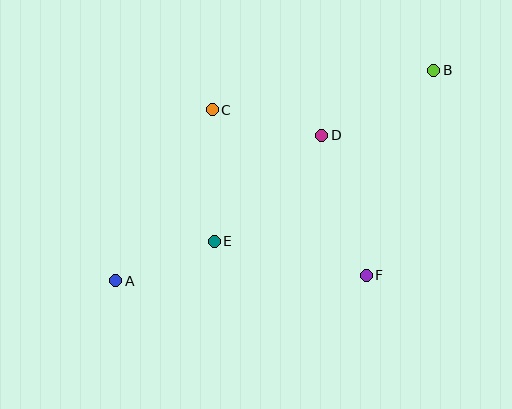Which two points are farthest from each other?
Points A and B are farthest from each other.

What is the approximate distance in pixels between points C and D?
The distance between C and D is approximately 113 pixels.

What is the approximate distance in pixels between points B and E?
The distance between B and E is approximately 278 pixels.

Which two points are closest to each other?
Points A and E are closest to each other.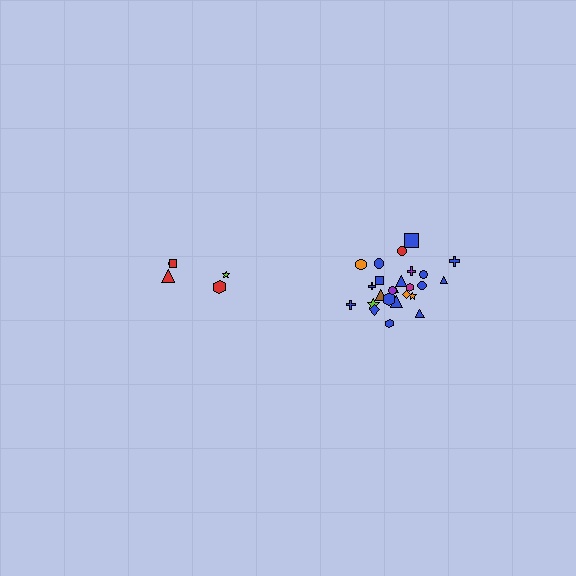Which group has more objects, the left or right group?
The right group.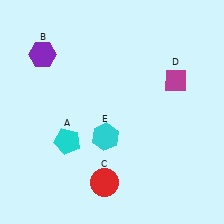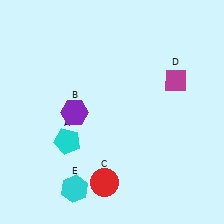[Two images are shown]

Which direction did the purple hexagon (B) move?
The purple hexagon (B) moved down.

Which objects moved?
The objects that moved are: the purple hexagon (B), the cyan hexagon (E).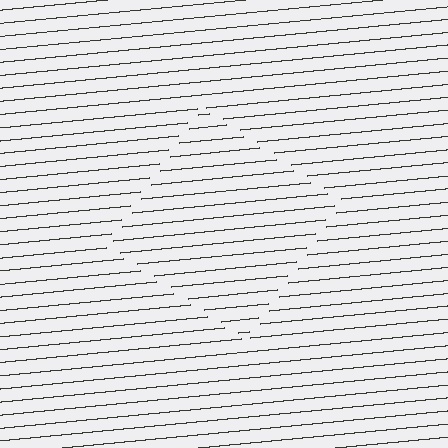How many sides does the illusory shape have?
4 sides — the line-ends trace a square.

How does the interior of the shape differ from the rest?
The interior of the shape contains the same grating, shifted by half a period — the contour is defined by the phase discontinuity where line-ends from the inner and outer gratings abut.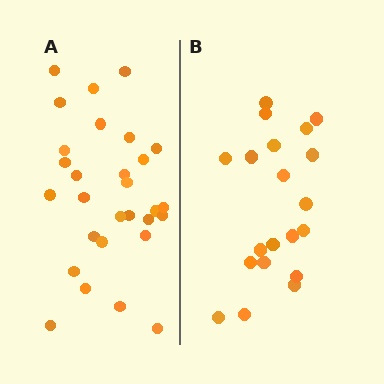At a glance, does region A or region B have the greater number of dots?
Region A (the left region) has more dots.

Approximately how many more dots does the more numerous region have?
Region A has roughly 8 or so more dots than region B.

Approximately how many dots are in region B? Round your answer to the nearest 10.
About 20 dots.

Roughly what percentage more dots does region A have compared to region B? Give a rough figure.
About 45% more.